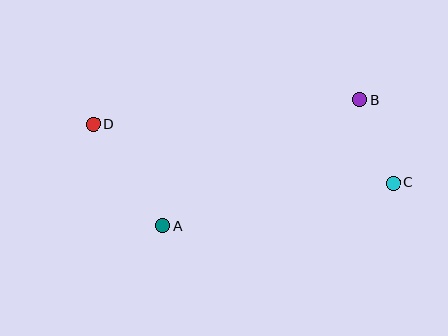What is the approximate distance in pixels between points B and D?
The distance between B and D is approximately 267 pixels.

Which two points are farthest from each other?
Points C and D are farthest from each other.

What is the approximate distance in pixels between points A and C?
The distance between A and C is approximately 235 pixels.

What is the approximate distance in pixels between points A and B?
The distance between A and B is approximately 233 pixels.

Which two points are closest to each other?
Points B and C are closest to each other.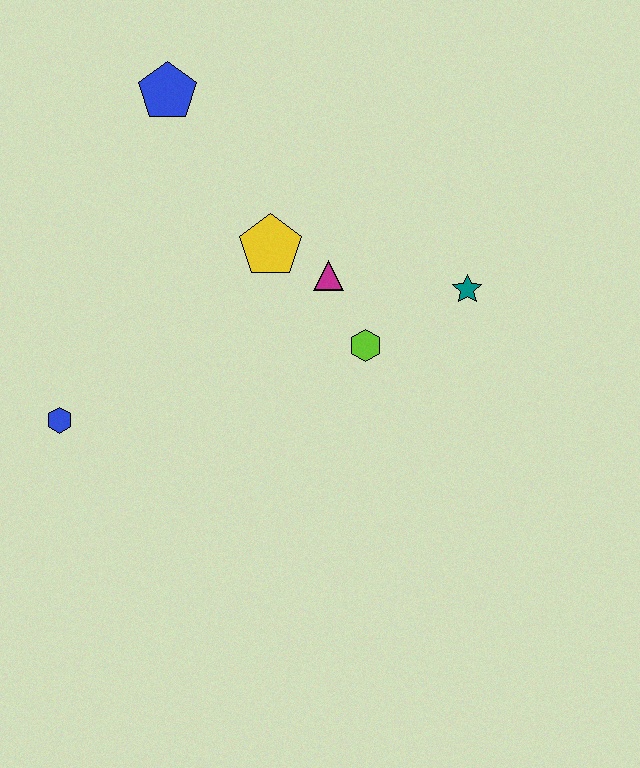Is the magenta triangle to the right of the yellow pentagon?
Yes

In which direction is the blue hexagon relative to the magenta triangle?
The blue hexagon is to the left of the magenta triangle.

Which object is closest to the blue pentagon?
The yellow pentagon is closest to the blue pentagon.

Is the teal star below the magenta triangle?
Yes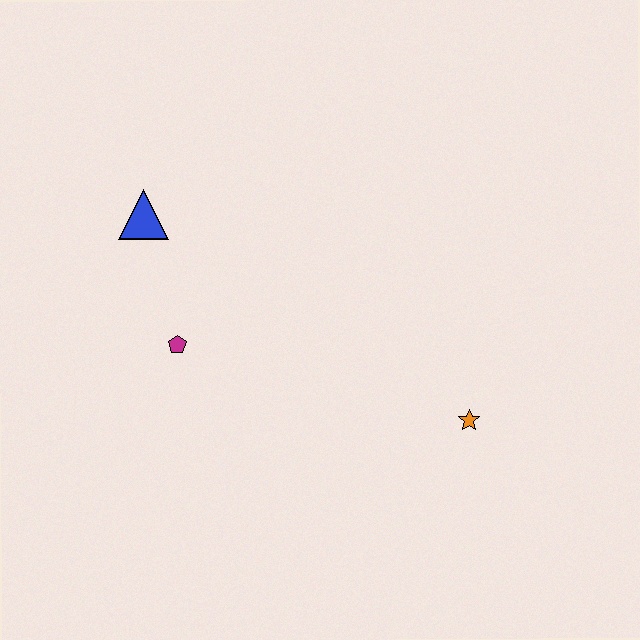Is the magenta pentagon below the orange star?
No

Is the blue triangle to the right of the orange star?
No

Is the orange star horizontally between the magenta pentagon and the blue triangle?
No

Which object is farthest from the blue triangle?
The orange star is farthest from the blue triangle.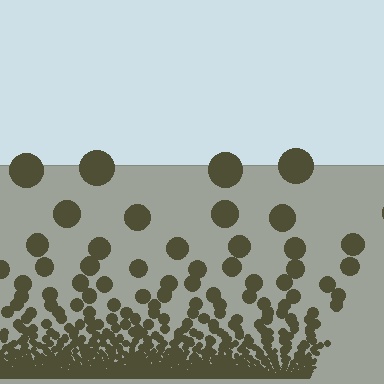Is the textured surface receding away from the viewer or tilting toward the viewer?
The surface appears to tilt toward the viewer. Texture elements get larger and sparser toward the top.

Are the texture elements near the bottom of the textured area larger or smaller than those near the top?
Smaller. The gradient is inverted — elements near the bottom are smaller and denser.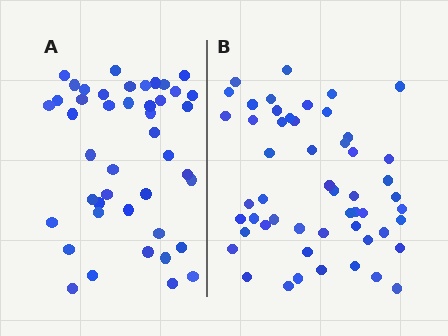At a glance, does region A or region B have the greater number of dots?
Region B (the right region) has more dots.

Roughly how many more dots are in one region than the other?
Region B has roughly 8 or so more dots than region A.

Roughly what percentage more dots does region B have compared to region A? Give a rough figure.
About 20% more.